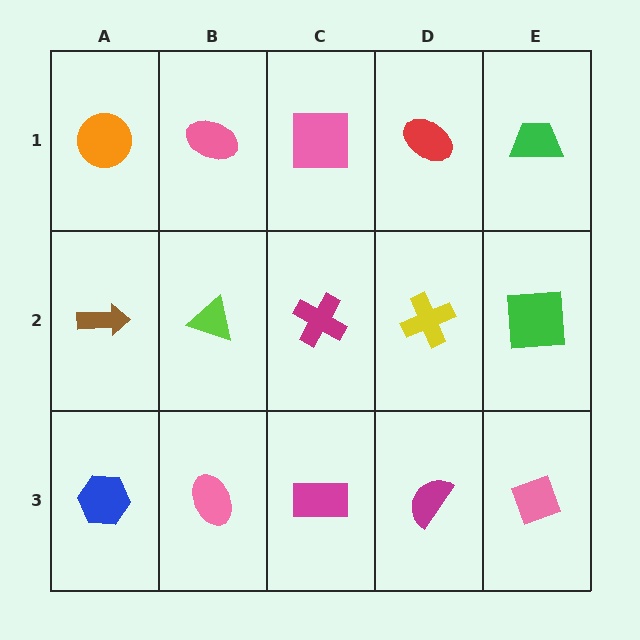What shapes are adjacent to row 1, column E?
A green square (row 2, column E), a red ellipse (row 1, column D).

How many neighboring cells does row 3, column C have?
3.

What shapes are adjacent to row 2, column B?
A pink ellipse (row 1, column B), a pink ellipse (row 3, column B), a brown arrow (row 2, column A), a magenta cross (row 2, column C).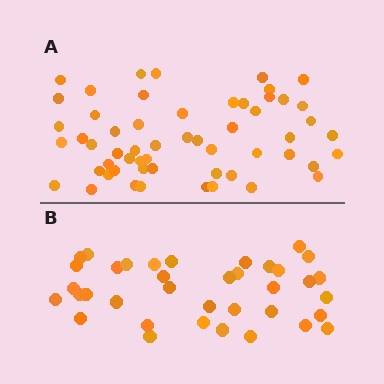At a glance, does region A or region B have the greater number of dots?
Region A (the top region) has more dots.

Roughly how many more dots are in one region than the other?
Region A has approximately 20 more dots than region B.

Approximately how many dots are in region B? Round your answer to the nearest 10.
About 40 dots. (The exact count is 37, which rounds to 40.)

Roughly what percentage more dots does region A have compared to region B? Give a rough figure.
About 50% more.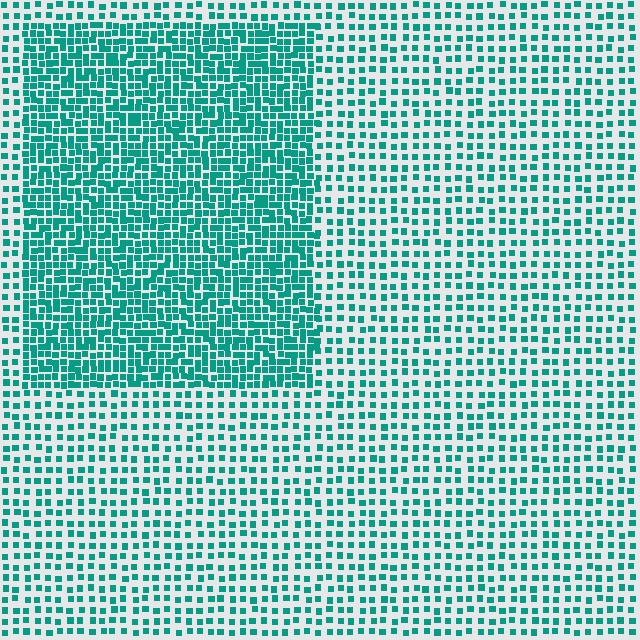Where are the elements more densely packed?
The elements are more densely packed inside the rectangle boundary.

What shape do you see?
I see a rectangle.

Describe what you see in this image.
The image contains small teal elements arranged at two different densities. A rectangle-shaped region is visible where the elements are more densely packed than the surrounding area.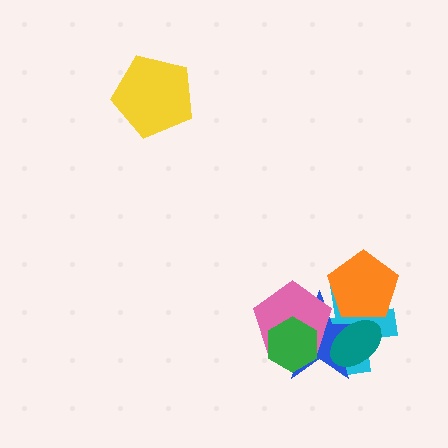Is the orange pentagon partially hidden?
Yes, it is partially covered by another shape.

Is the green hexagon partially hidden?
No, no other shape covers it.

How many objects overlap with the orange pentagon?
3 objects overlap with the orange pentagon.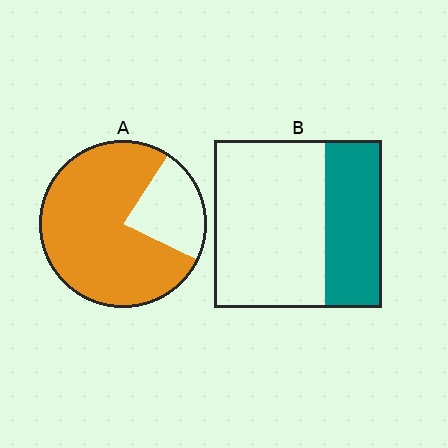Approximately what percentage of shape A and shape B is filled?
A is approximately 75% and B is approximately 35%.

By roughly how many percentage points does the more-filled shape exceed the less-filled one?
By roughly 45 percentage points (A over B).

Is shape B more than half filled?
No.